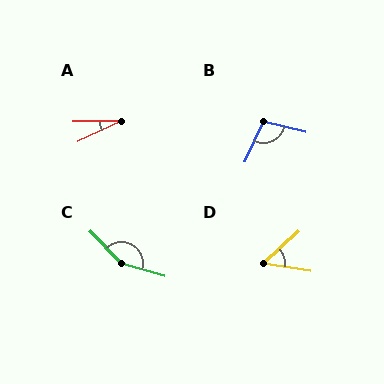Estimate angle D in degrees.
Approximately 51 degrees.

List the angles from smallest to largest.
A (24°), D (51°), B (101°), C (150°).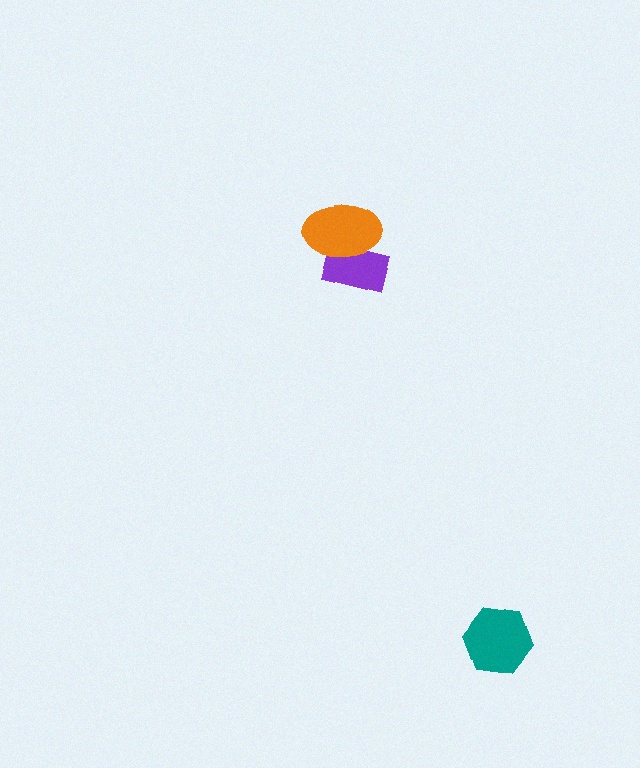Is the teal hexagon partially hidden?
No, no other shape covers it.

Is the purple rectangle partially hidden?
Yes, it is partially covered by another shape.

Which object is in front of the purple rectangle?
The orange ellipse is in front of the purple rectangle.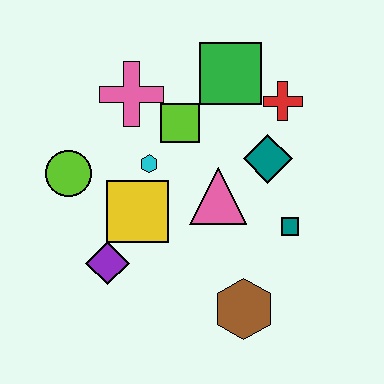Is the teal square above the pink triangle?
No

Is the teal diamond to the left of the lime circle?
No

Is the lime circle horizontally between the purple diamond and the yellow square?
No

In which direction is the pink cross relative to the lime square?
The pink cross is to the left of the lime square.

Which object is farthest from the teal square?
The lime circle is farthest from the teal square.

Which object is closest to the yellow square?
The cyan hexagon is closest to the yellow square.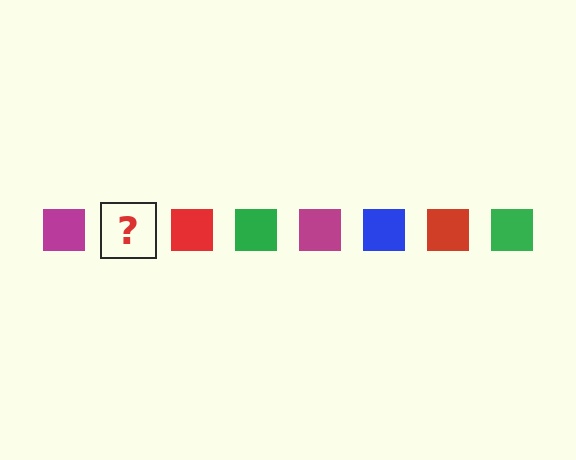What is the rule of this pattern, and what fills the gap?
The rule is that the pattern cycles through magenta, blue, red, green squares. The gap should be filled with a blue square.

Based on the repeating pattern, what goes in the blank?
The blank should be a blue square.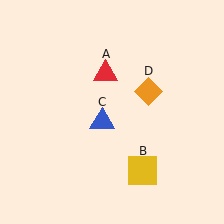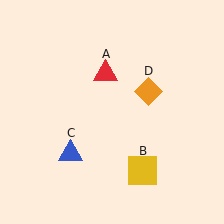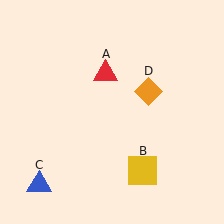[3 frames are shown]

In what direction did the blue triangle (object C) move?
The blue triangle (object C) moved down and to the left.